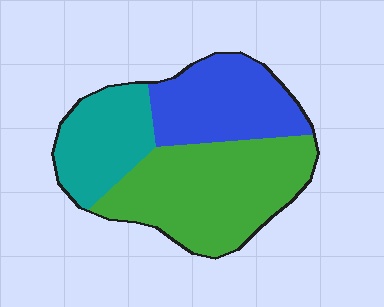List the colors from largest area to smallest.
From largest to smallest: green, blue, teal.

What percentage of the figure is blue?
Blue covers about 30% of the figure.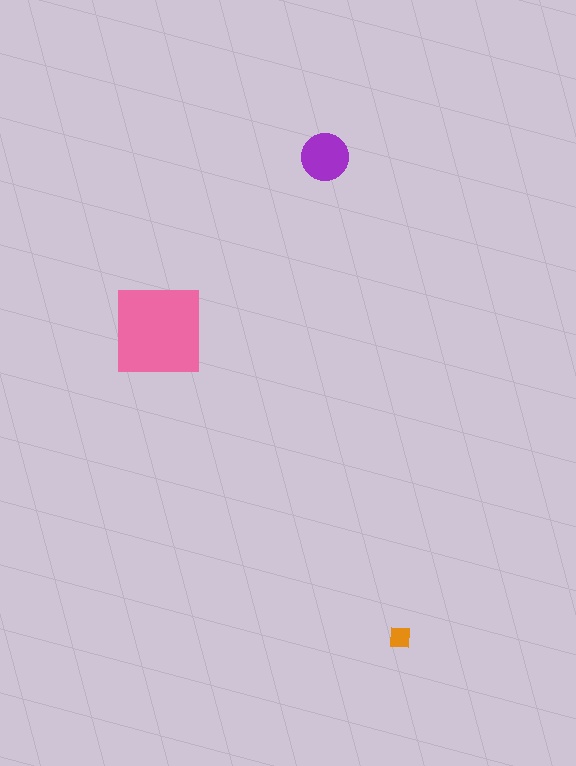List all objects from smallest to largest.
The orange square, the purple circle, the pink square.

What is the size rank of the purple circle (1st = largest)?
2nd.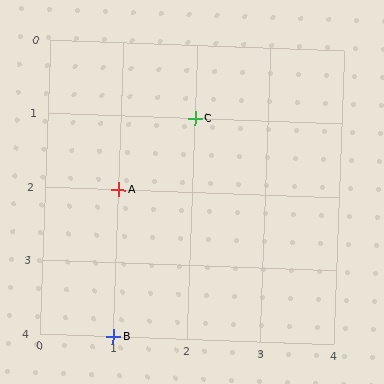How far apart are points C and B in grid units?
Points C and B are 1 column and 3 rows apart (about 3.2 grid units diagonally).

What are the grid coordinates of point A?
Point A is at grid coordinates (1, 2).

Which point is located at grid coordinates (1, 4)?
Point B is at (1, 4).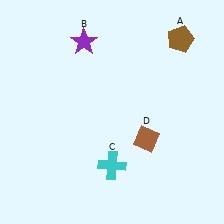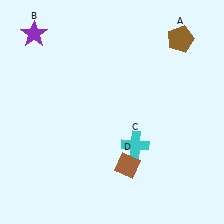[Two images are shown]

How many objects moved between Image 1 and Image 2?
3 objects moved between the two images.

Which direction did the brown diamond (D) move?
The brown diamond (D) moved down.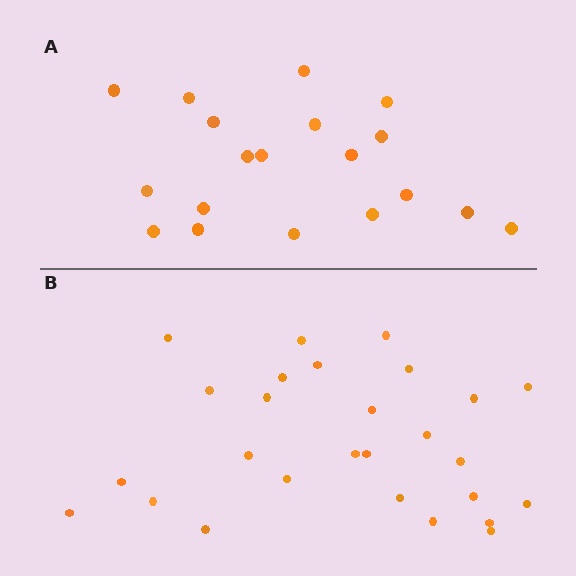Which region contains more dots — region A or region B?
Region B (the bottom region) has more dots.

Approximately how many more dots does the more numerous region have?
Region B has roughly 8 or so more dots than region A.